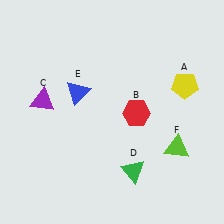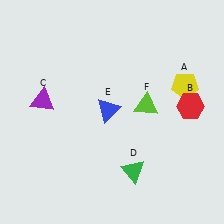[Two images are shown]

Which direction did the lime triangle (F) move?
The lime triangle (F) moved up.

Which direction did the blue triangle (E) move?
The blue triangle (E) moved right.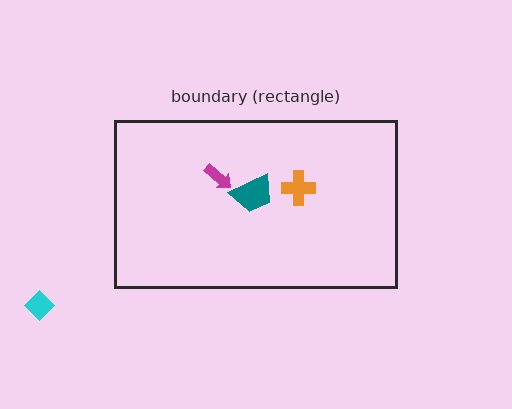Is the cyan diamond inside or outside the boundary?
Outside.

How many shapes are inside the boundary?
3 inside, 1 outside.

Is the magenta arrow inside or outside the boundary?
Inside.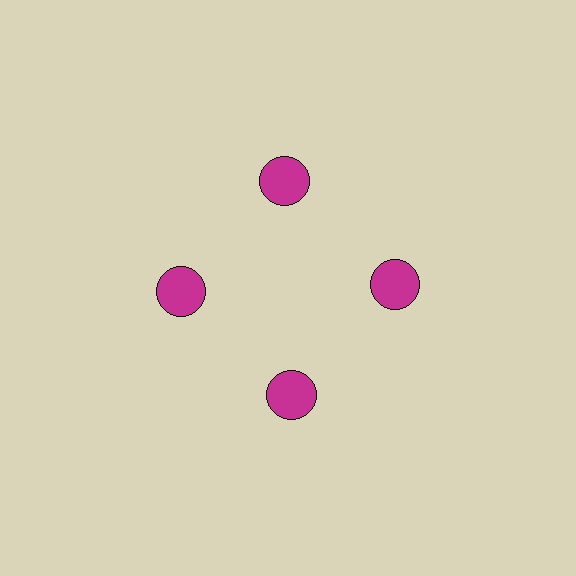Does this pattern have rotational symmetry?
Yes, this pattern has 4-fold rotational symmetry. It looks the same after rotating 90 degrees around the center.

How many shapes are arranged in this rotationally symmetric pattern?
There are 4 shapes, arranged in 4 groups of 1.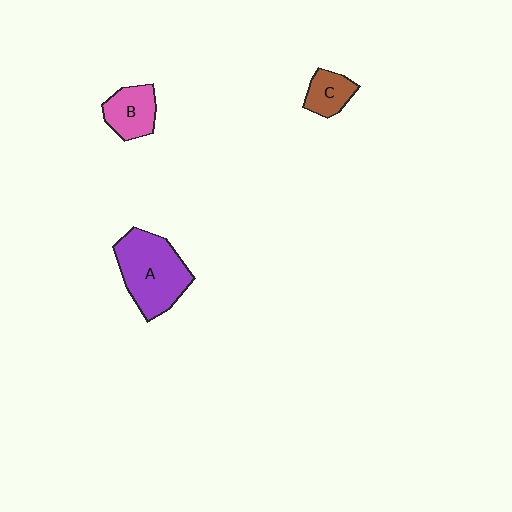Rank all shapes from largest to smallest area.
From largest to smallest: A (purple), B (pink), C (brown).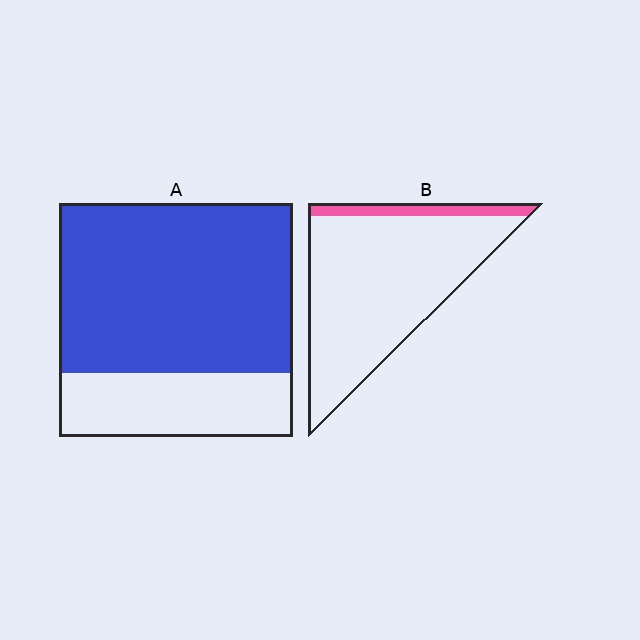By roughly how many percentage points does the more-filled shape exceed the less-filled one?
By roughly 60 percentage points (A over B).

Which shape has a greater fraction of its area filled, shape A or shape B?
Shape A.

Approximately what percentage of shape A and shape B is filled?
A is approximately 75% and B is approximately 10%.